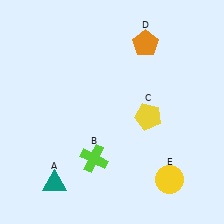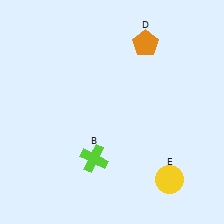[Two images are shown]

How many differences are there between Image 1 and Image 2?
There are 2 differences between the two images.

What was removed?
The teal triangle (A), the yellow pentagon (C) were removed in Image 2.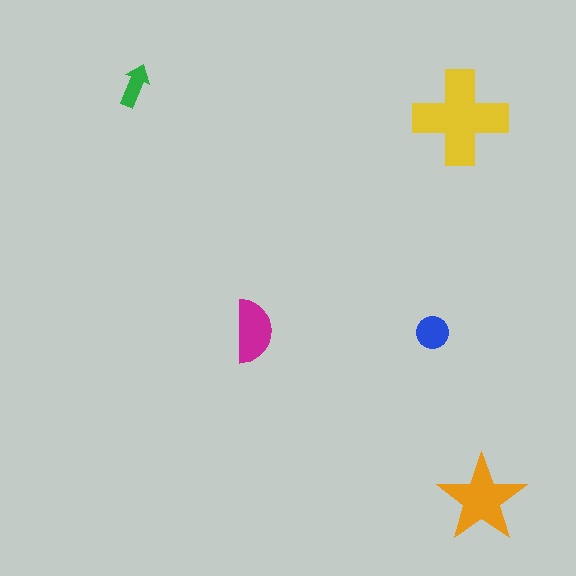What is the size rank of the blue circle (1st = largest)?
4th.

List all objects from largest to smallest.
The yellow cross, the orange star, the magenta semicircle, the blue circle, the green arrow.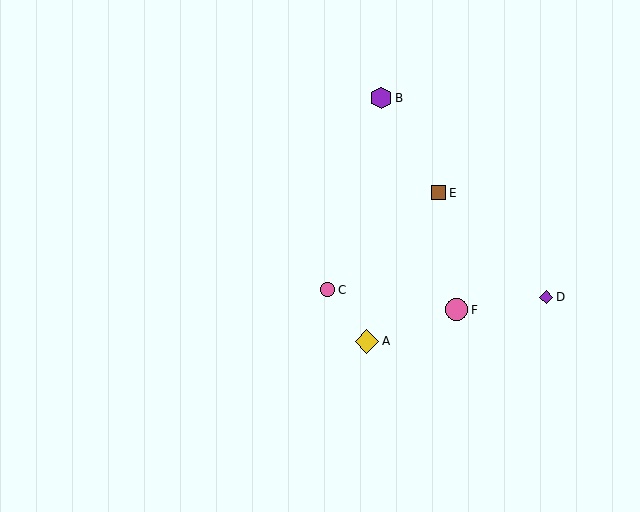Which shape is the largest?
The yellow diamond (labeled A) is the largest.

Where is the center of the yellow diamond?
The center of the yellow diamond is at (367, 341).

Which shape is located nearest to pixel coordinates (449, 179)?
The brown square (labeled E) at (439, 193) is nearest to that location.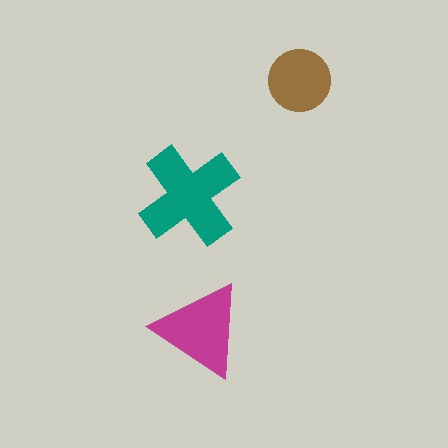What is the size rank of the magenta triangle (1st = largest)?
2nd.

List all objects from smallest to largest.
The brown circle, the magenta triangle, the teal cross.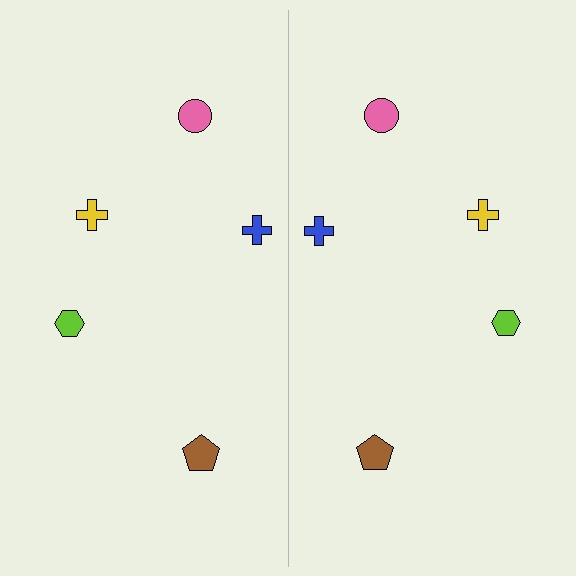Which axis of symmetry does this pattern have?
The pattern has a vertical axis of symmetry running through the center of the image.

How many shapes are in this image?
There are 10 shapes in this image.